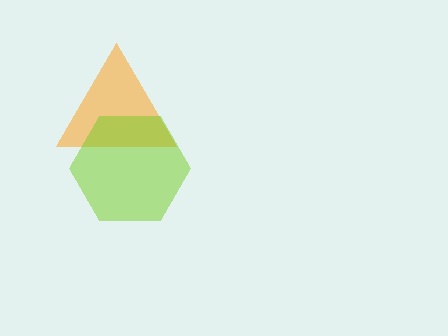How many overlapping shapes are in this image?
There are 2 overlapping shapes in the image.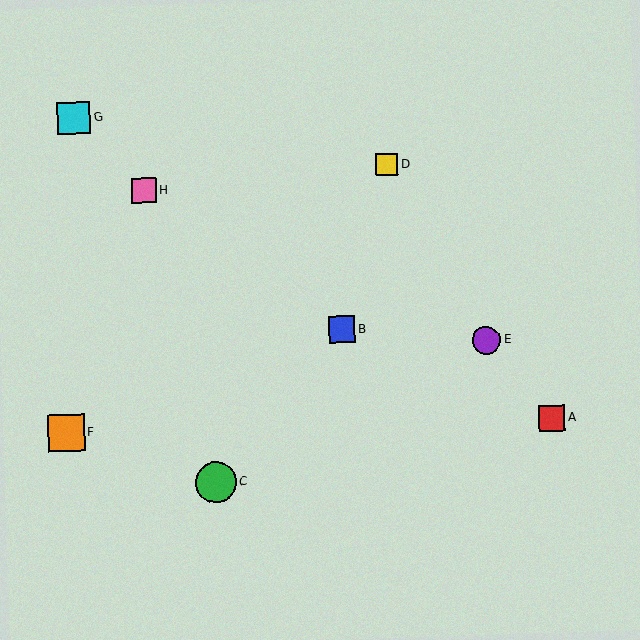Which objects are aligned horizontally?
Objects A, F are aligned horizontally.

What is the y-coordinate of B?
Object B is at y≈330.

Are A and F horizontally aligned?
Yes, both are at y≈418.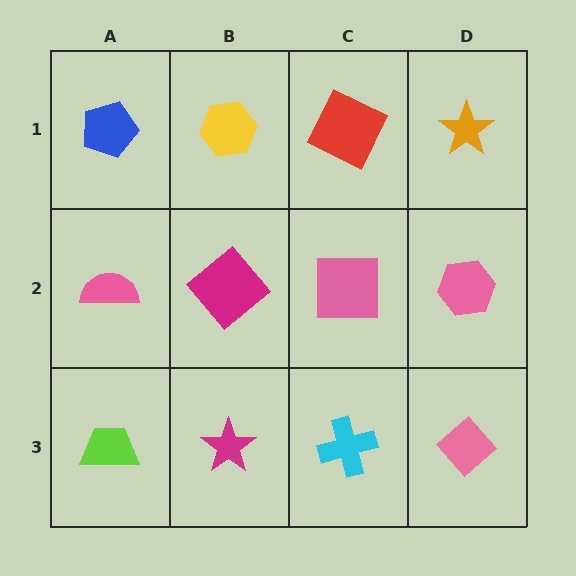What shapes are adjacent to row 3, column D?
A pink hexagon (row 2, column D), a cyan cross (row 3, column C).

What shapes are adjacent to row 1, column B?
A magenta diamond (row 2, column B), a blue pentagon (row 1, column A), a red square (row 1, column C).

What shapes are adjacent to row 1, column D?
A pink hexagon (row 2, column D), a red square (row 1, column C).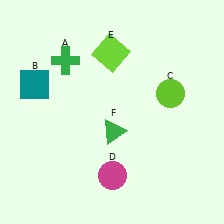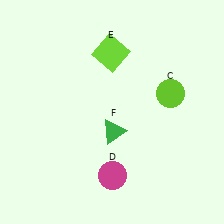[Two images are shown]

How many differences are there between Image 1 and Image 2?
There are 2 differences between the two images.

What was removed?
The teal square (B), the green cross (A) were removed in Image 2.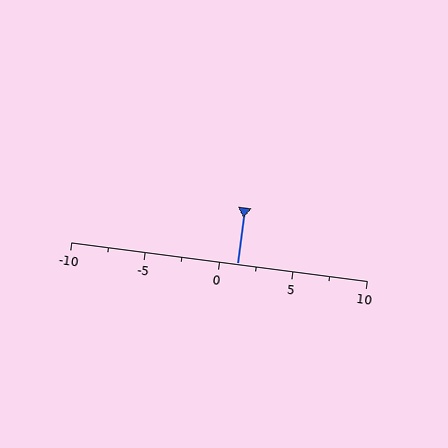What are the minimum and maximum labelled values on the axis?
The axis runs from -10 to 10.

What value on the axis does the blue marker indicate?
The marker indicates approximately 1.2.